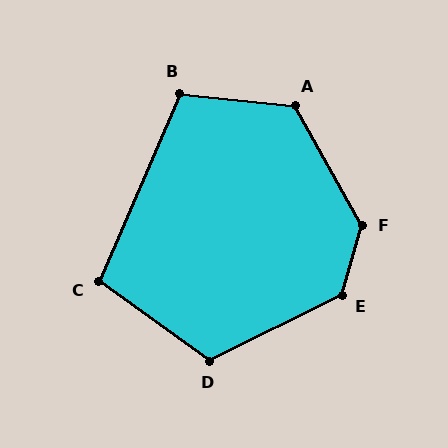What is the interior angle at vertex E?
Approximately 132 degrees (obtuse).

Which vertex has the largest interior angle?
F, at approximately 135 degrees.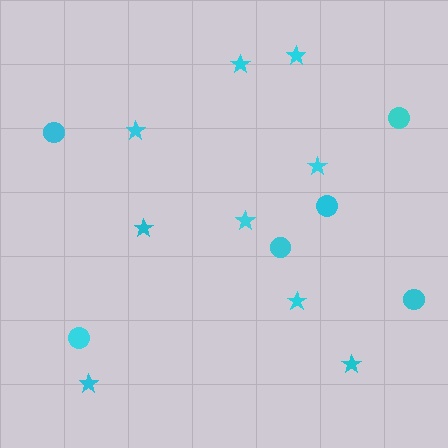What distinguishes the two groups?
There are 2 groups: one group of circles (6) and one group of stars (9).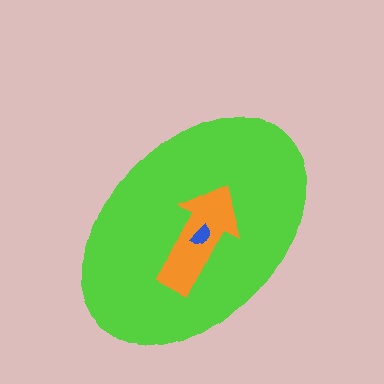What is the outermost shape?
The lime ellipse.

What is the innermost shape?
The blue semicircle.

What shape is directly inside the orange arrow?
The blue semicircle.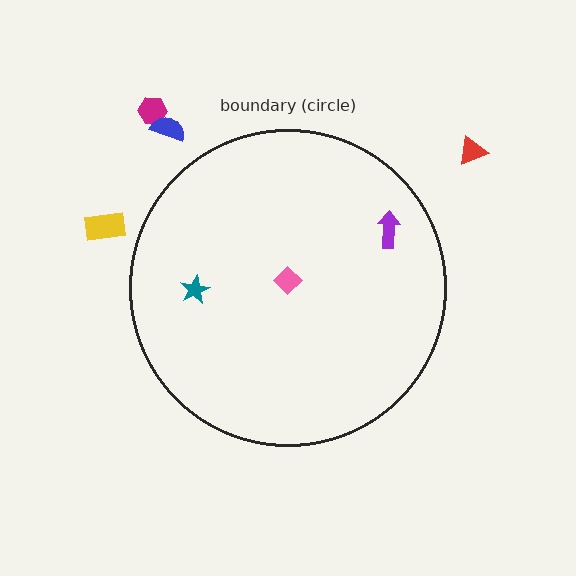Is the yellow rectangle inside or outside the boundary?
Outside.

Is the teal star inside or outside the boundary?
Inside.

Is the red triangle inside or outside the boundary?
Outside.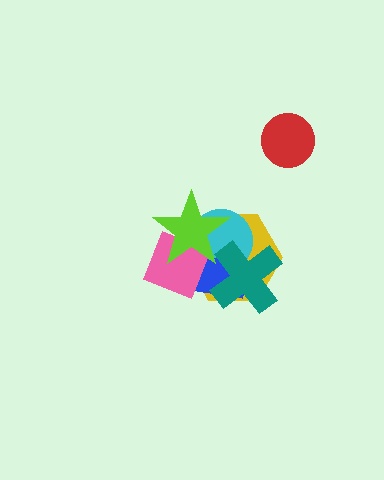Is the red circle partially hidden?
No, no other shape covers it.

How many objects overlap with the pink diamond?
4 objects overlap with the pink diamond.